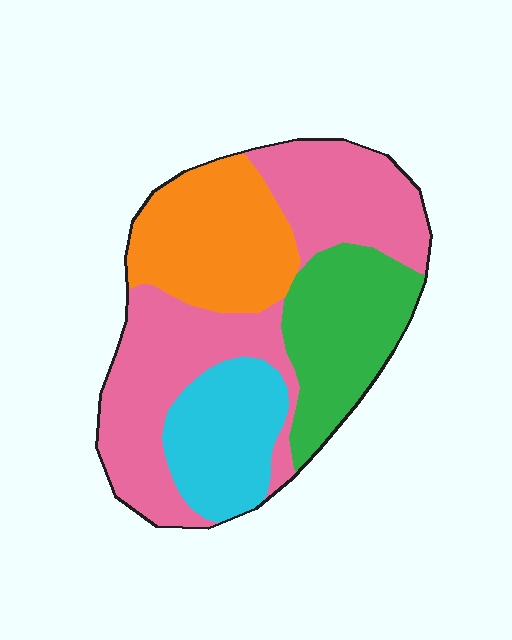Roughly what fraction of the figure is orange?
Orange covers 22% of the figure.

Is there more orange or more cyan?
Orange.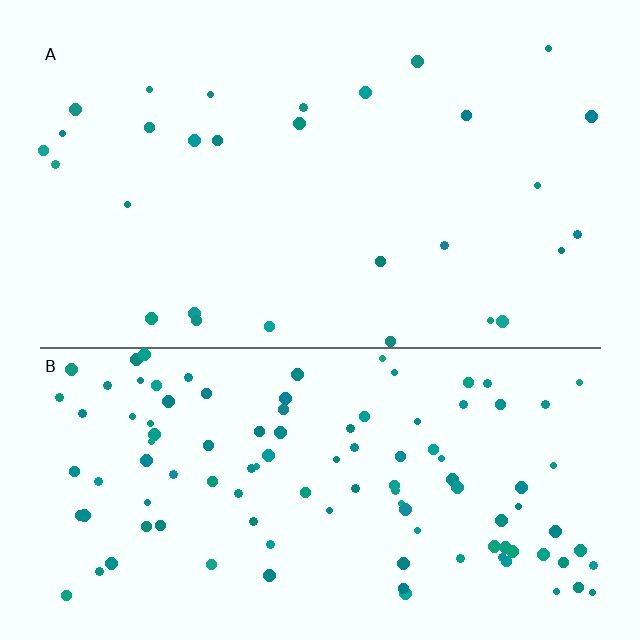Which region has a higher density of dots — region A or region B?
B (the bottom).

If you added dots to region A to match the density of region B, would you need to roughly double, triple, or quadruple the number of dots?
Approximately quadruple.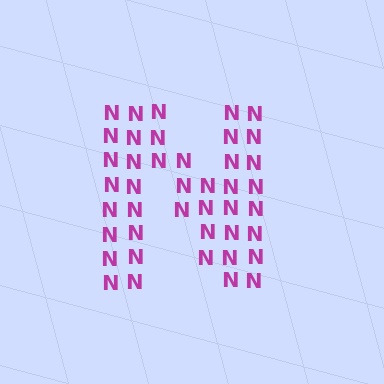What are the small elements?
The small elements are letter N's.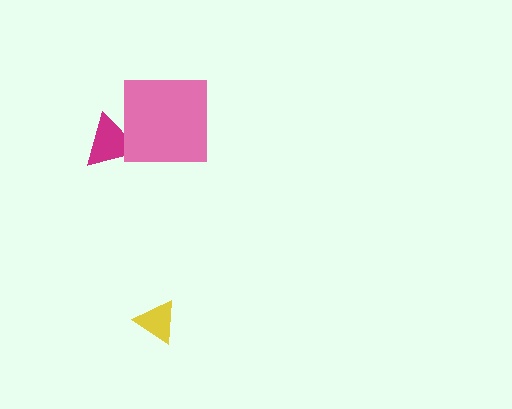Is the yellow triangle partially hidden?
No, no other shape covers it.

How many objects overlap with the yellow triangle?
0 objects overlap with the yellow triangle.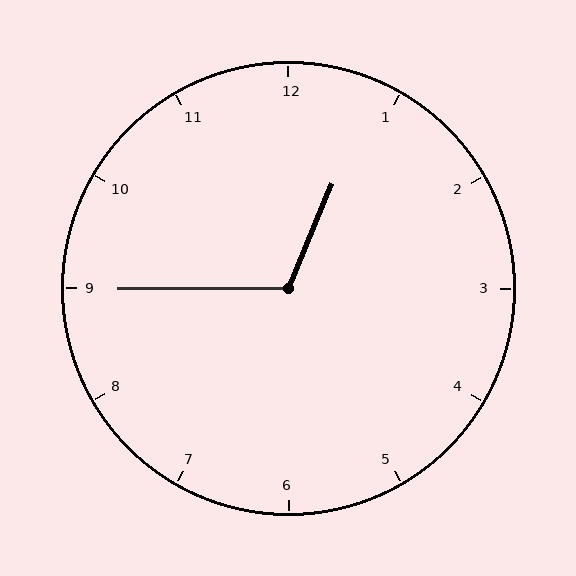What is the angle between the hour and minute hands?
Approximately 112 degrees.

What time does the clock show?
12:45.